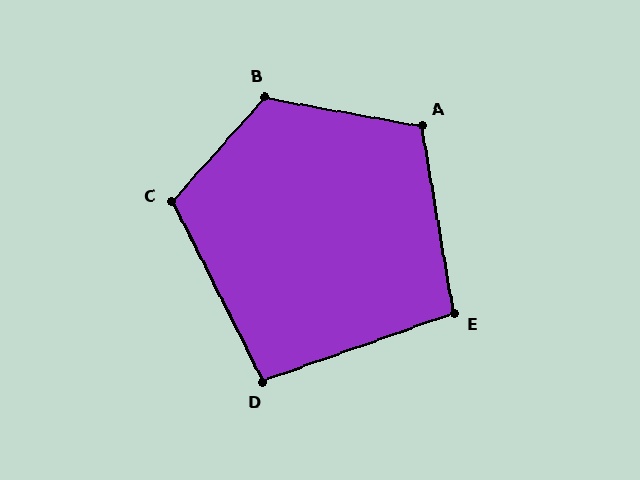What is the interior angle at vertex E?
Approximately 100 degrees (obtuse).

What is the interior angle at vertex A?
Approximately 110 degrees (obtuse).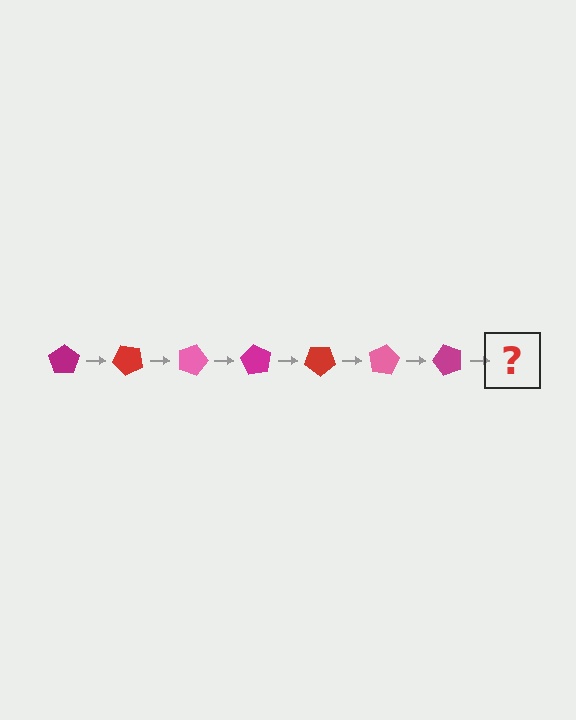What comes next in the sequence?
The next element should be a red pentagon, rotated 315 degrees from the start.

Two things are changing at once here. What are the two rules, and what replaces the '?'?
The two rules are that it rotates 45 degrees each step and the color cycles through magenta, red, and pink. The '?' should be a red pentagon, rotated 315 degrees from the start.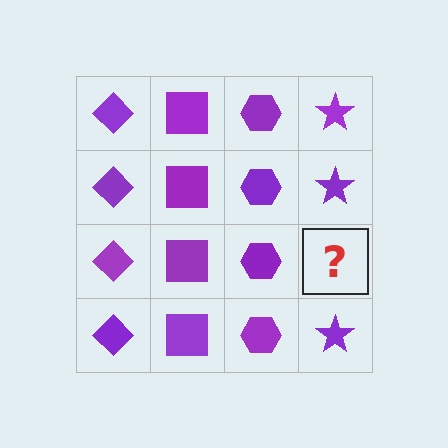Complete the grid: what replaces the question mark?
The question mark should be replaced with a purple star.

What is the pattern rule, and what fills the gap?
The rule is that each column has a consistent shape. The gap should be filled with a purple star.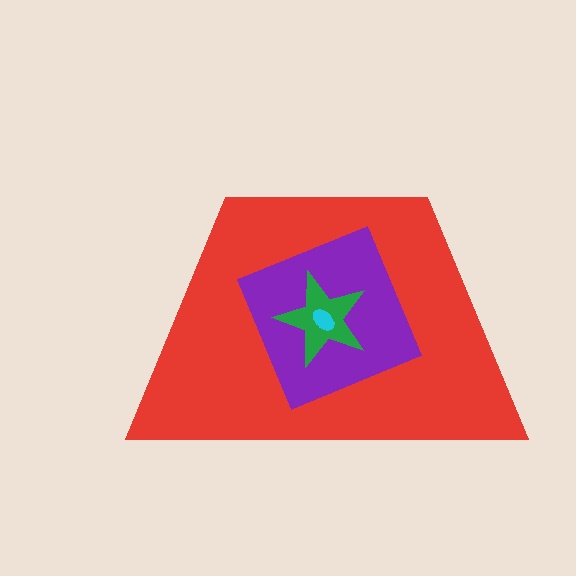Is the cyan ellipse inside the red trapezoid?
Yes.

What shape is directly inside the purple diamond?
The green star.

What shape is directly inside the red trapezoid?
The purple diamond.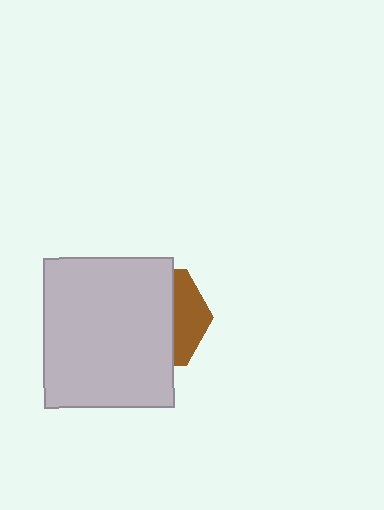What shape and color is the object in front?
The object in front is a light gray rectangle.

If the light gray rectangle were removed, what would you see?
You would see the complete brown hexagon.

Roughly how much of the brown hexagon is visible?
A small part of it is visible (roughly 32%).